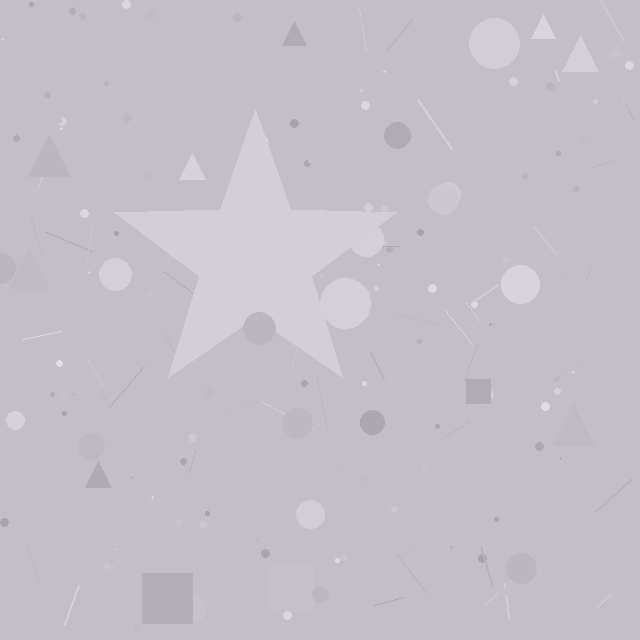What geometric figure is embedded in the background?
A star is embedded in the background.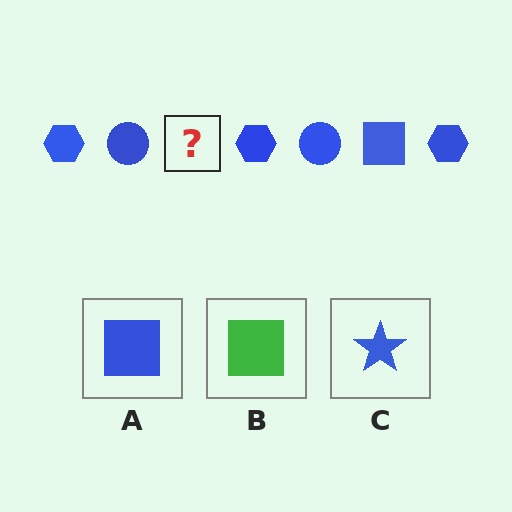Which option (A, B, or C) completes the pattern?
A.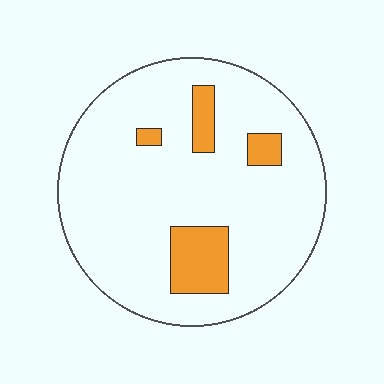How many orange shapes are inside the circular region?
4.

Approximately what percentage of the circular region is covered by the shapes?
Approximately 15%.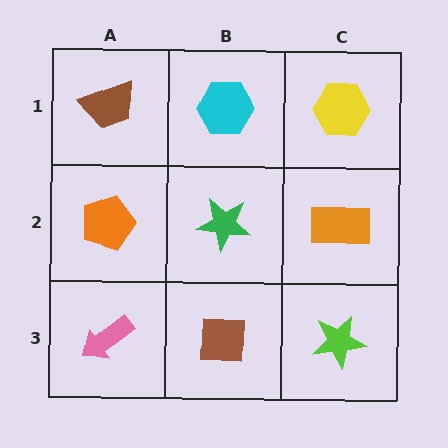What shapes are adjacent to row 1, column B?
A green star (row 2, column B), a brown trapezoid (row 1, column A), a yellow hexagon (row 1, column C).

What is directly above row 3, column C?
An orange rectangle.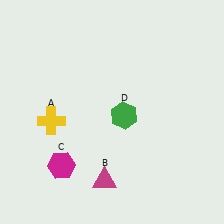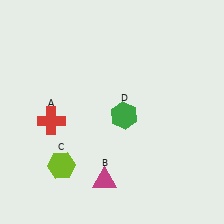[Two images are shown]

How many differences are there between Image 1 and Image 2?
There are 2 differences between the two images.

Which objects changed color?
A changed from yellow to red. C changed from magenta to lime.